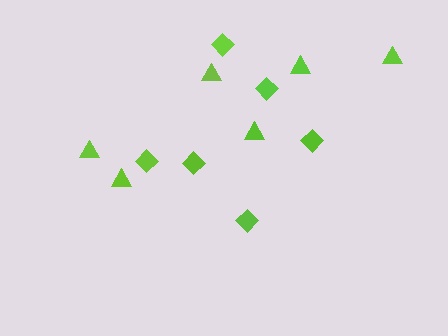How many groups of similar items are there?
There are 2 groups: one group of diamonds (6) and one group of triangles (6).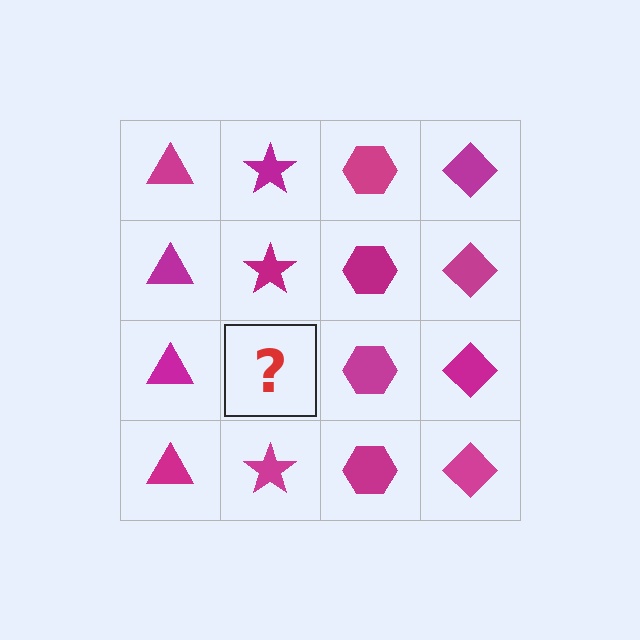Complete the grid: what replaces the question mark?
The question mark should be replaced with a magenta star.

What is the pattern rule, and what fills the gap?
The rule is that each column has a consistent shape. The gap should be filled with a magenta star.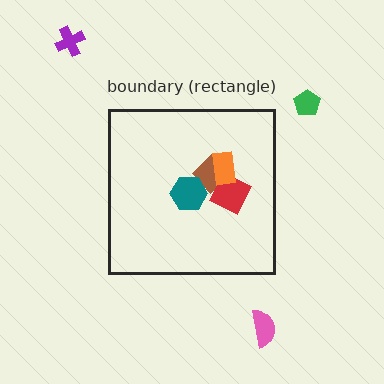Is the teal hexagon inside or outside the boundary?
Inside.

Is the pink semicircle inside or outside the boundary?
Outside.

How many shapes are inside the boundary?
4 inside, 3 outside.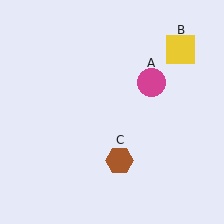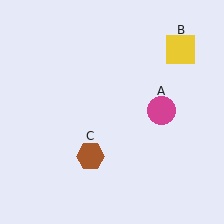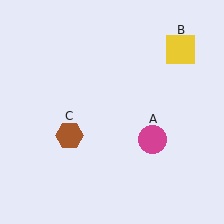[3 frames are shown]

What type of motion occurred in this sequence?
The magenta circle (object A), brown hexagon (object C) rotated clockwise around the center of the scene.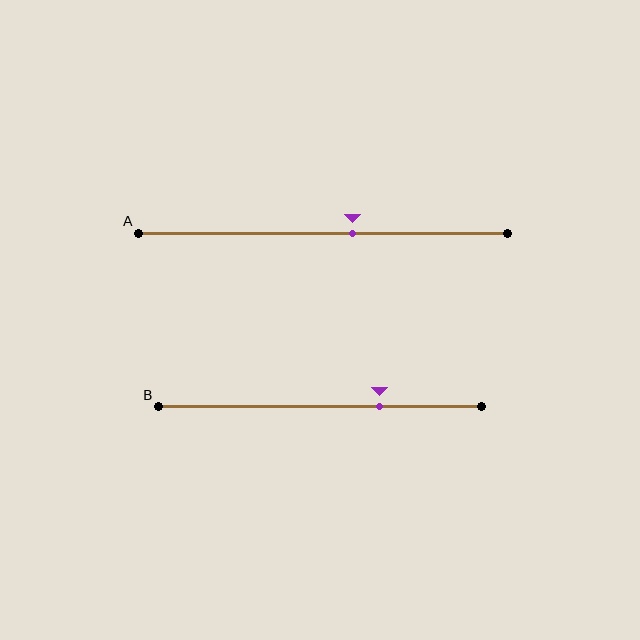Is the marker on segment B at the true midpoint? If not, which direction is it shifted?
No, the marker on segment B is shifted to the right by about 18% of the segment length.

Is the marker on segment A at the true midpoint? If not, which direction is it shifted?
No, the marker on segment A is shifted to the right by about 8% of the segment length.